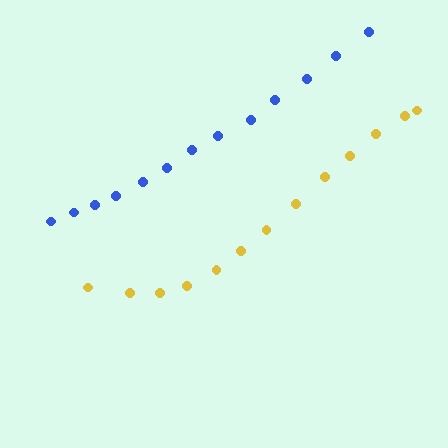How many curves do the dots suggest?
There are 2 distinct paths.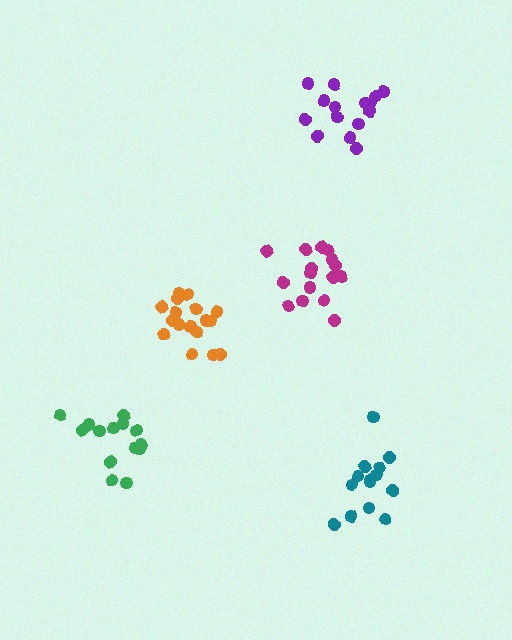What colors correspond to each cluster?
The clusters are colored: teal, purple, green, magenta, orange.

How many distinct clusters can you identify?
There are 5 distinct clusters.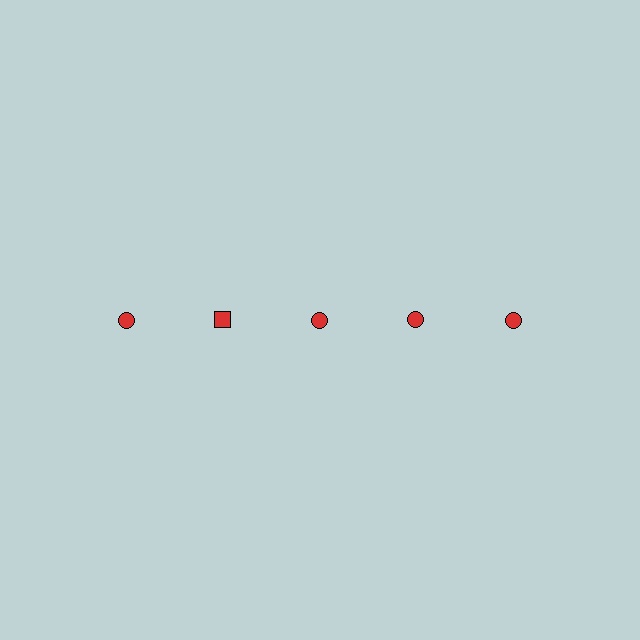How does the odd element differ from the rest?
It has a different shape: square instead of circle.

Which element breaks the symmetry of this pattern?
The red square in the top row, second from left column breaks the symmetry. All other shapes are red circles.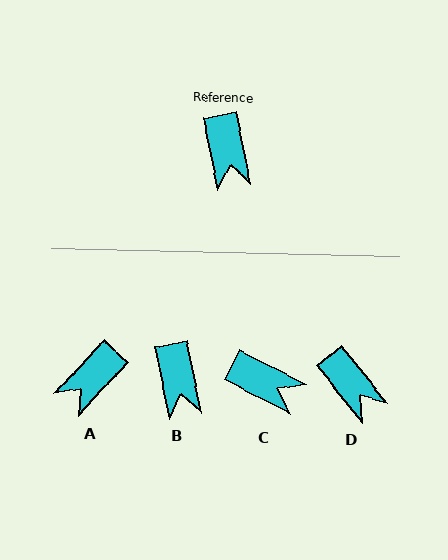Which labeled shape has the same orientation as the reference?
B.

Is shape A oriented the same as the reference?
No, it is off by about 54 degrees.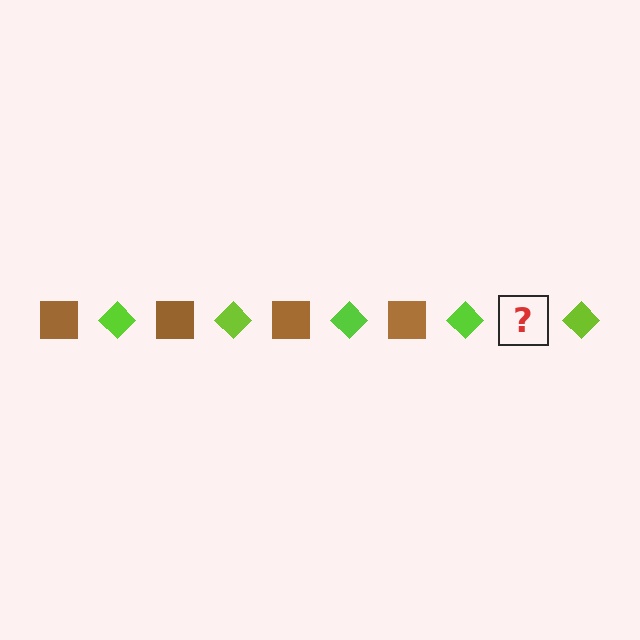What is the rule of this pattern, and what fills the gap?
The rule is that the pattern alternates between brown square and lime diamond. The gap should be filled with a brown square.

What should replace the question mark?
The question mark should be replaced with a brown square.